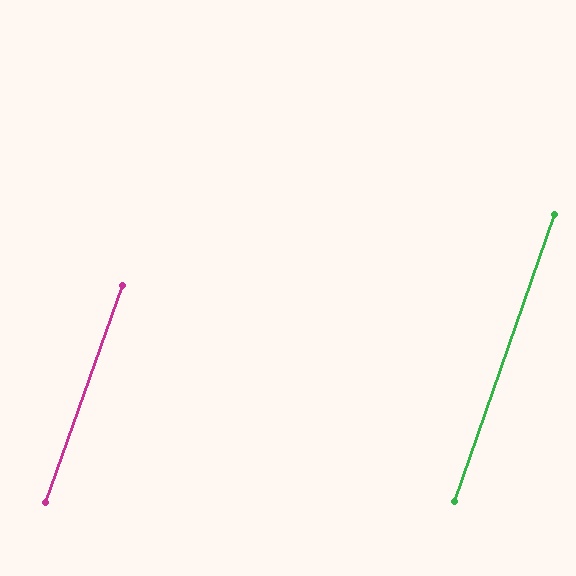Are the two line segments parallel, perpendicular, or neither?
Parallel — their directions differ by only 0.5°.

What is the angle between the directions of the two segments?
Approximately 0 degrees.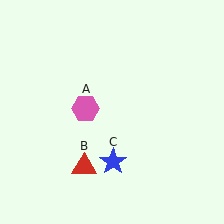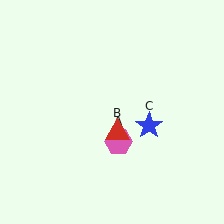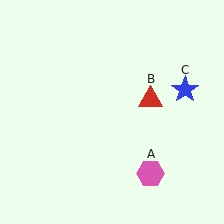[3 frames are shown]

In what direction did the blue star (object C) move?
The blue star (object C) moved up and to the right.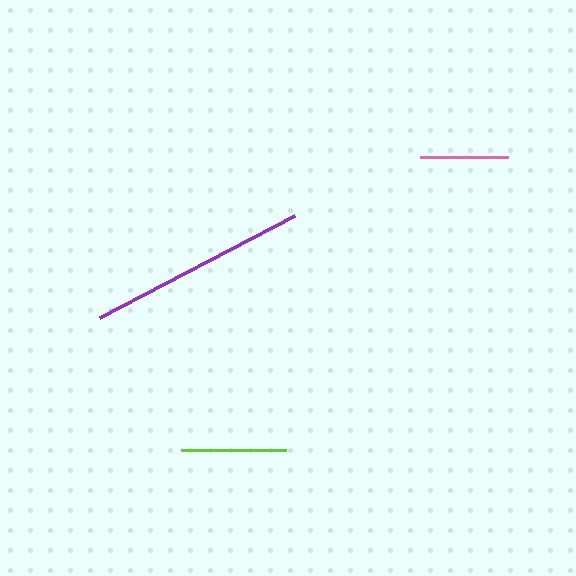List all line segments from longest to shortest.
From longest to shortest: purple, lime, pink.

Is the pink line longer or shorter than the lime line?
The lime line is longer than the pink line.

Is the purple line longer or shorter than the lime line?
The purple line is longer than the lime line.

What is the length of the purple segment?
The purple segment is approximately 220 pixels long.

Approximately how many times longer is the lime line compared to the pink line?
The lime line is approximately 1.2 times the length of the pink line.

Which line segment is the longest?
The purple line is the longest at approximately 220 pixels.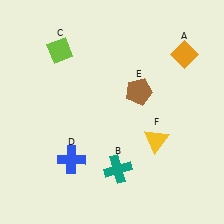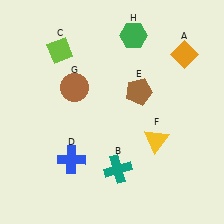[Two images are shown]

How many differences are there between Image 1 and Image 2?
There are 2 differences between the two images.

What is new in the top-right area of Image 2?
A green hexagon (H) was added in the top-right area of Image 2.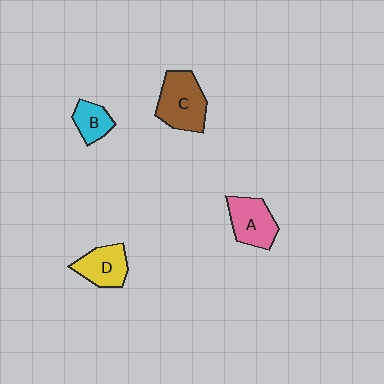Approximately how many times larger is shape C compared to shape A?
Approximately 1.2 times.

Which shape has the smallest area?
Shape B (cyan).